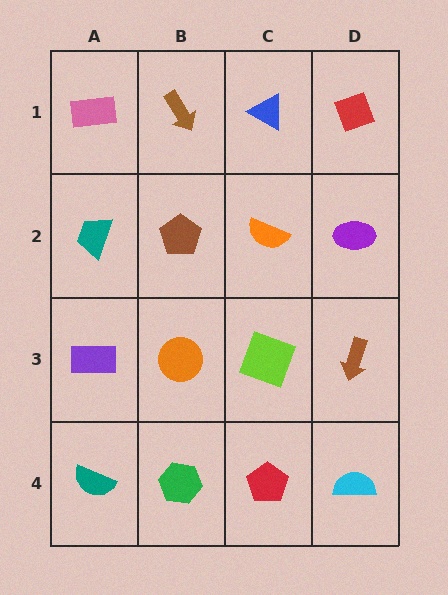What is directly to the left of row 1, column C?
A brown arrow.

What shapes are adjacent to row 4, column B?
An orange circle (row 3, column B), a teal semicircle (row 4, column A), a red pentagon (row 4, column C).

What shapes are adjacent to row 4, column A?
A purple rectangle (row 3, column A), a green hexagon (row 4, column B).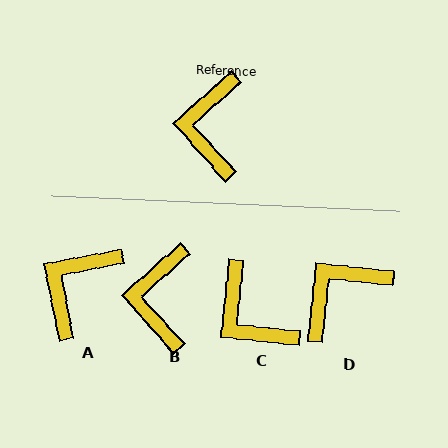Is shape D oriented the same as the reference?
No, it is off by about 48 degrees.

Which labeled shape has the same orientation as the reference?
B.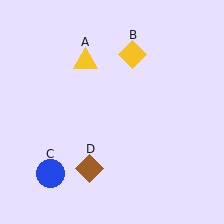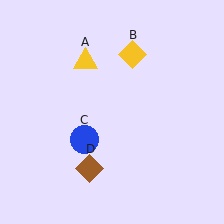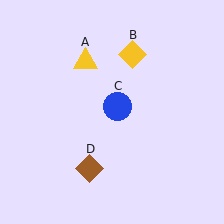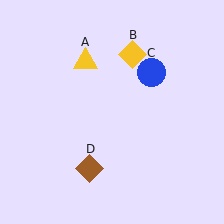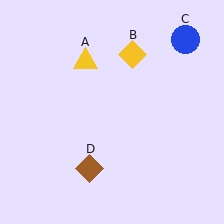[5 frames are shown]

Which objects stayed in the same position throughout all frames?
Yellow triangle (object A) and yellow diamond (object B) and brown diamond (object D) remained stationary.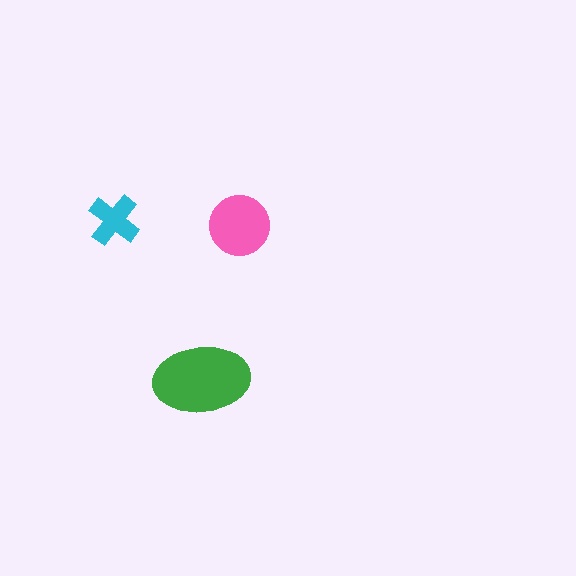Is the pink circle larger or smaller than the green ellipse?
Smaller.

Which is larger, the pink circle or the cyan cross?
The pink circle.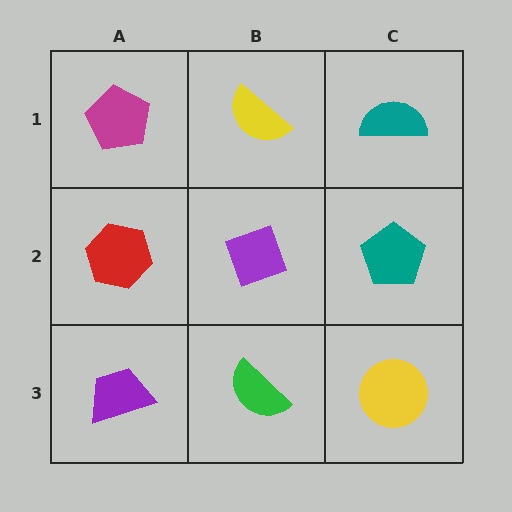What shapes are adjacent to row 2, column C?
A teal semicircle (row 1, column C), a yellow circle (row 3, column C), a purple diamond (row 2, column B).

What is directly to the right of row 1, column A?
A yellow semicircle.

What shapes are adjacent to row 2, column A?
A magenta pentagon (row 1, column A), a purple trapezoid (row 3, column A), a purple diamond (row 2, column B).